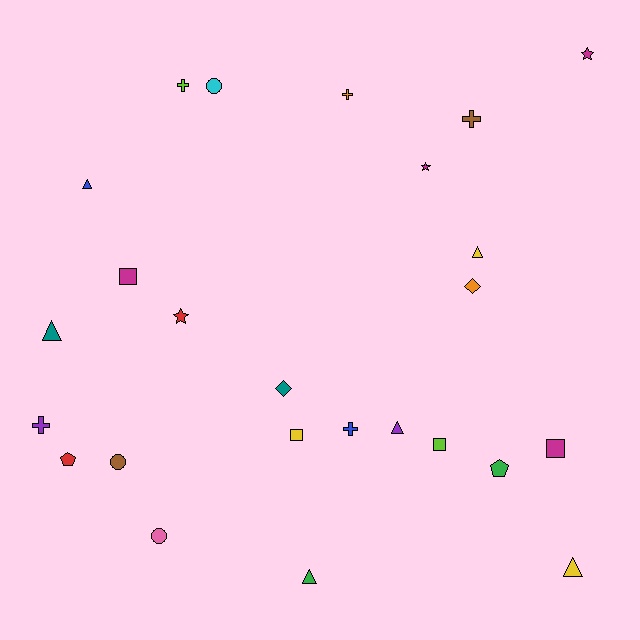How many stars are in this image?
There are 3 stars.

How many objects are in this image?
There are 25 objects.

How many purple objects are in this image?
There are 2 purple objects.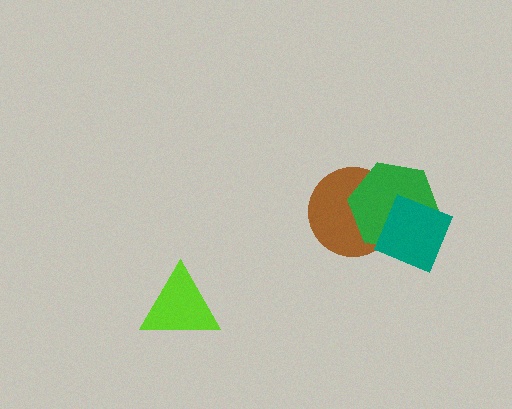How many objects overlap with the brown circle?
2 objects overlap with the brown circle.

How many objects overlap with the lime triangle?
0 objects overlap with the lime triangle.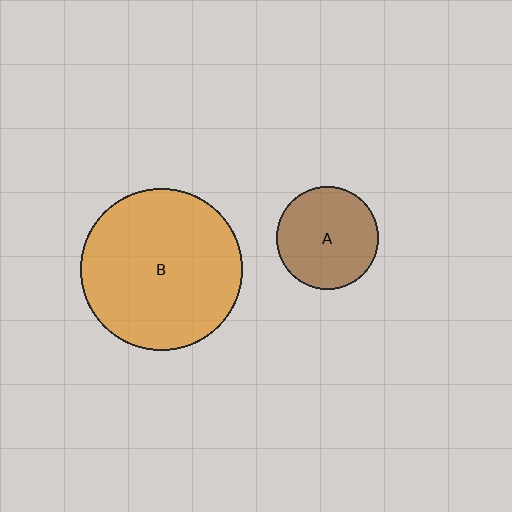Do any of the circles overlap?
No, none of the circles overlap.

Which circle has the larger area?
Circle B (orange).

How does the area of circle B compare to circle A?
Approximately 2.5 times.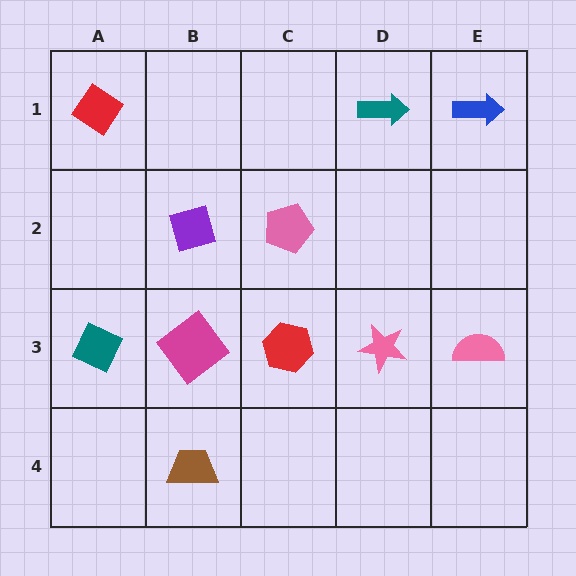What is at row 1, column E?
A blue arrow.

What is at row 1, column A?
A red diamond.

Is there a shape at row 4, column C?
No, that cell is empty.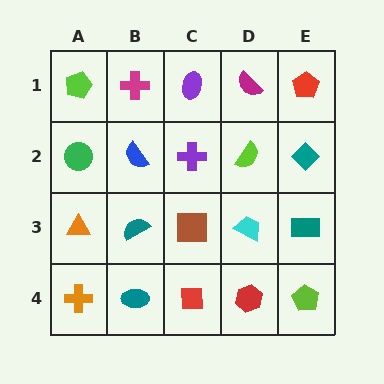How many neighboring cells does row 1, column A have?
2.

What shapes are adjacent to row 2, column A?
A lime pentagon (row 1, column A), an orange triangle (row 3, column A), a blue semicircle (row 2, column B).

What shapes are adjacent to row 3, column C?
A purple cross (row 2, column C), a red square (row 4, column C), a teal semicircle (row 3, column B), a cyan trapezoid (row 3, column D).